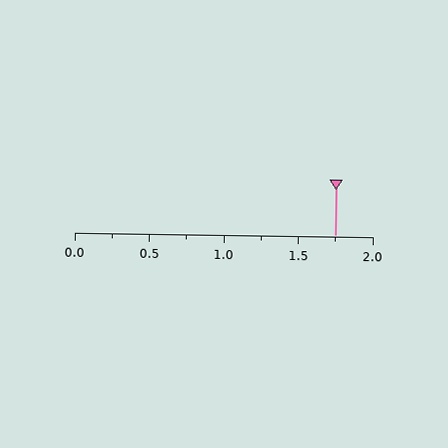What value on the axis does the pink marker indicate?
The marker indicates approximately 1.75.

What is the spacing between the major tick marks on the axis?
The major ticks are spaced 0.5 apart.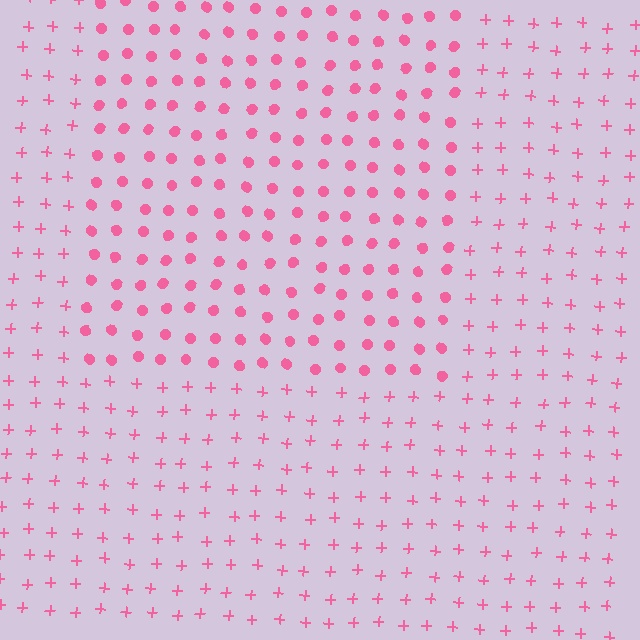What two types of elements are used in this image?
The image uses circles inside the rectangle region and plus signs outside it.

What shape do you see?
I see a rectangle.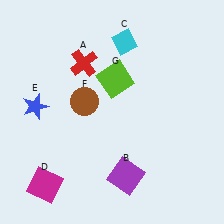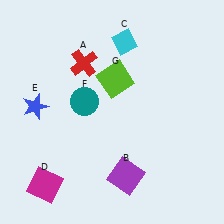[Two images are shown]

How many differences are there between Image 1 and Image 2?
There is 1 difference between the two images.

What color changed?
The circle (F) changed from brown in Image 1 to teal in Image 2.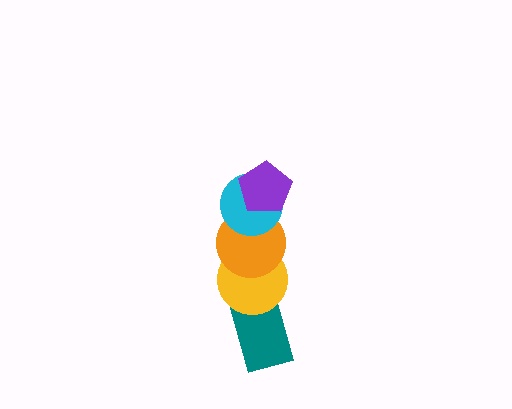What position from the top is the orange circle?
The orange circle is 3rd from the top.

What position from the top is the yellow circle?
The yellow circle is 4th from the top.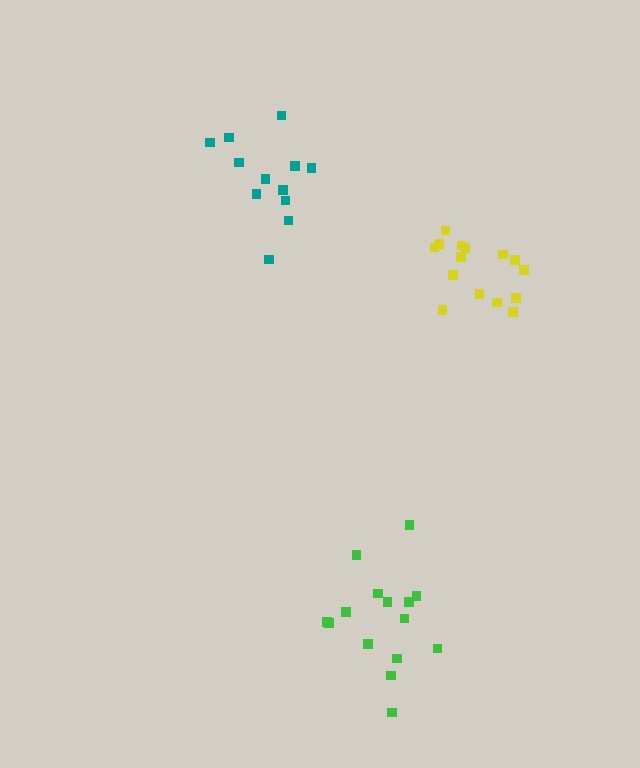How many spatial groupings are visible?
There are 3 spatial groupings.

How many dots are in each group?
Group 1: 15 dots, Group 2: 12 dots, Group 3: 15 dots (42 total).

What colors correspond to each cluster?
The clusters are colored: green, teal, yellow.